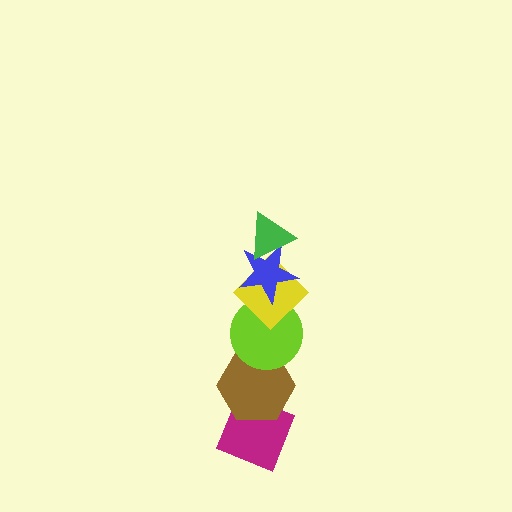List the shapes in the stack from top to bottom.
From top to bottom: the green triangle, the blue star, the yellow diamond, the lime circle, the brown hexagon, the magenta diamond.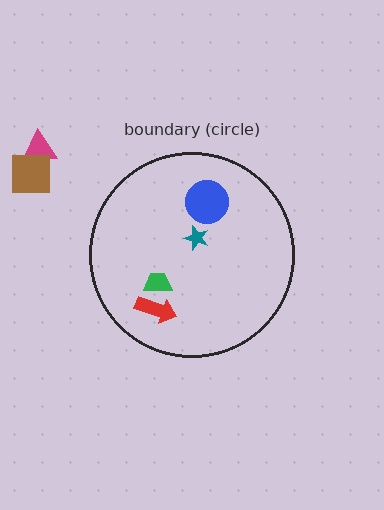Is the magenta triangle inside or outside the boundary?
Outside.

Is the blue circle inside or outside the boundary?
Inside.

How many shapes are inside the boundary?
4 inside, 2 outside.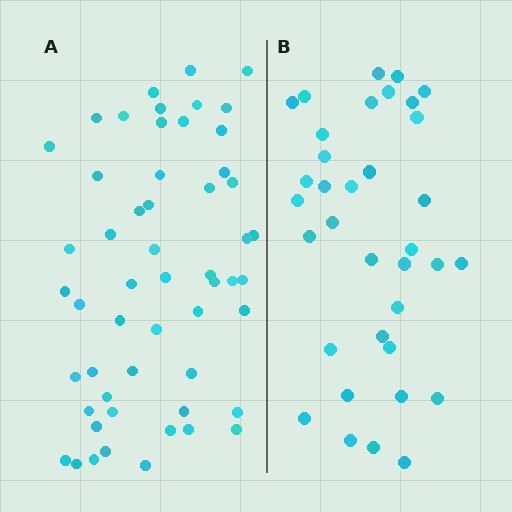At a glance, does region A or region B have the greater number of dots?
Region A (the left region) has more dots.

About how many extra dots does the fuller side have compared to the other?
Region A has approximately 20 more dots than region B.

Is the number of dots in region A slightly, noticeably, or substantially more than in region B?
Region A has substantially more. The ratio is roughly 1.5 to 1.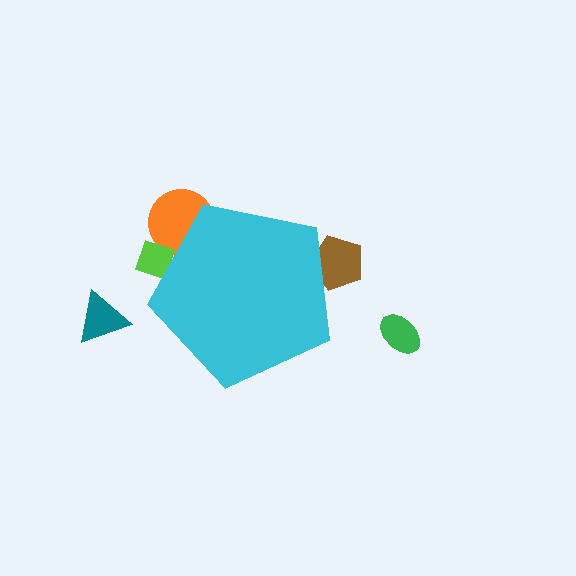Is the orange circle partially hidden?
Yes, the orange circle is partially hidden behind the cyan pentagon.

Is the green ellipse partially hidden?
No, the green ellipse is fully visible.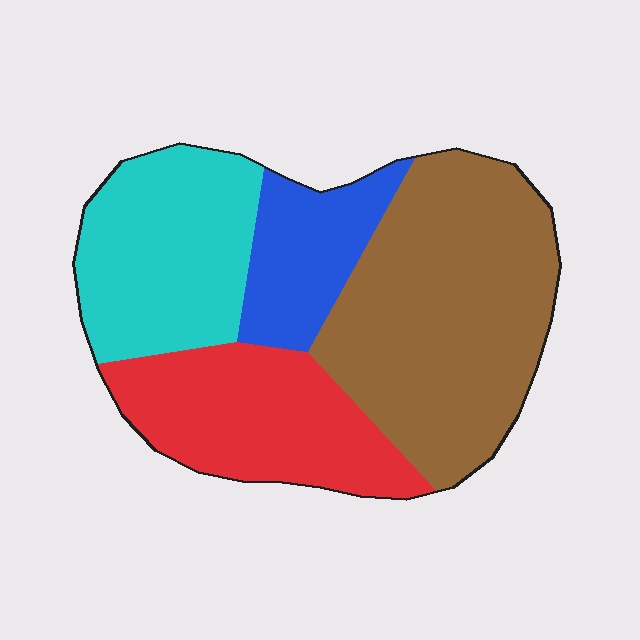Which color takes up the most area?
Brown, at roughly 40%.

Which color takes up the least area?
Blue, at roughly 15%.